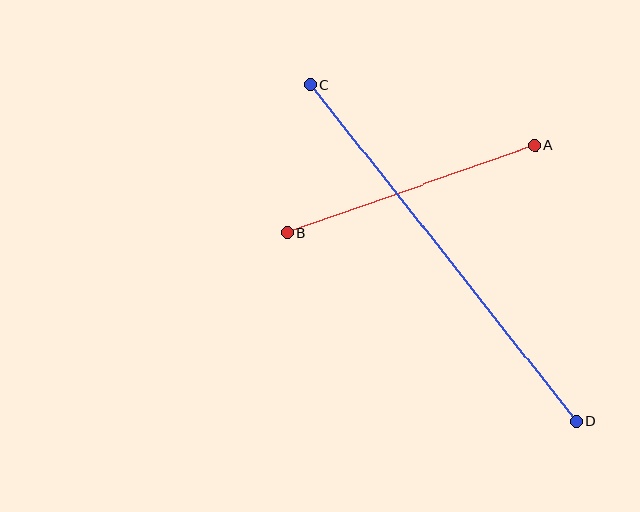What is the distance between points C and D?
The distance is approximately 429 pixels.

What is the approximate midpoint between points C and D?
The midpoint is at approximately (443, 253) pixels.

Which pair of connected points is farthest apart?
Points C and D are farthest apart.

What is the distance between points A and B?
The distance is approximately 263 pixels.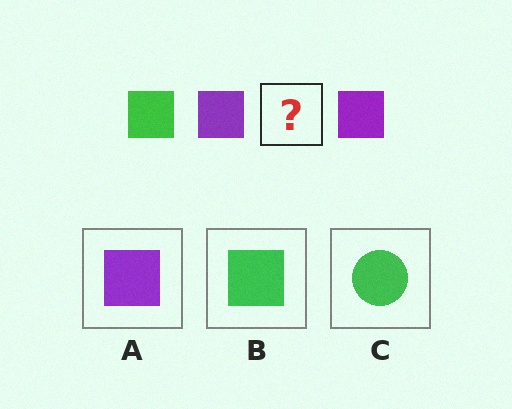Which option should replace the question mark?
Option B.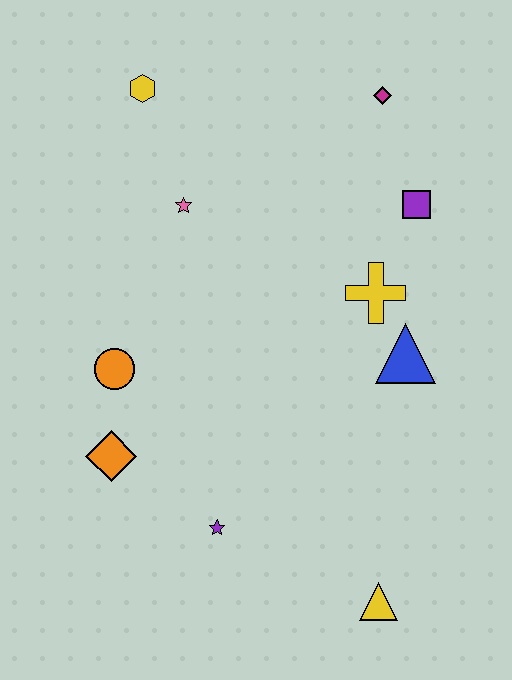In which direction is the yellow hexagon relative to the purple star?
The yellow hexagon is above the purple star.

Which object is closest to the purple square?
The yellow cross is closest to the purple square.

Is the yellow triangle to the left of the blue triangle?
Yes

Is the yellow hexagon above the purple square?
Yes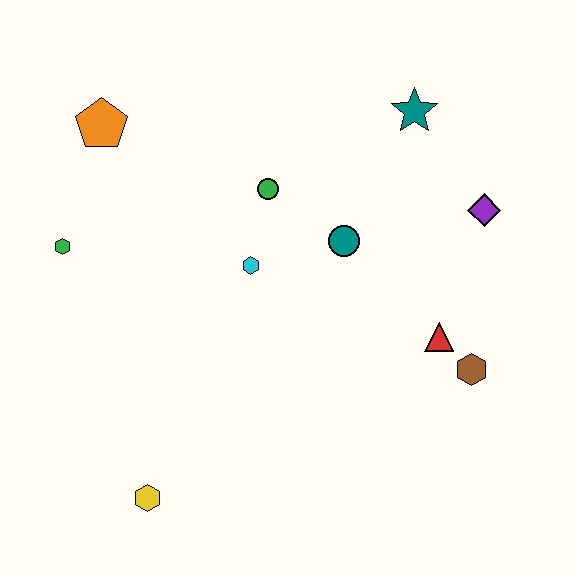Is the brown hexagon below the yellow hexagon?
No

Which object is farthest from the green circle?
The yellow hexagon is farthest from the green circle.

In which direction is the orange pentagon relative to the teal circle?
The orange pentagon is to the left of the teal circle.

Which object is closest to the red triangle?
The brown hexagon is closest to the red triangle.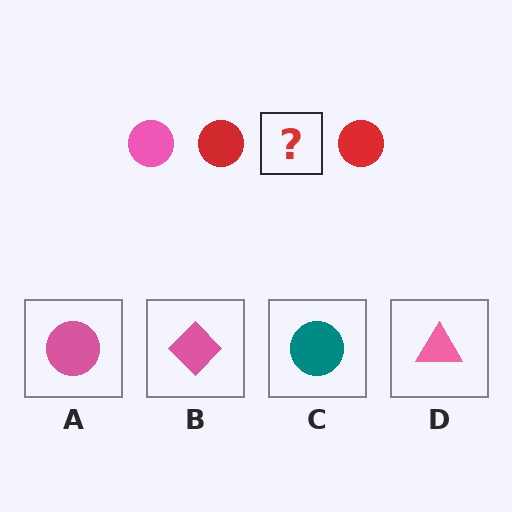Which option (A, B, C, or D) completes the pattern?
A.